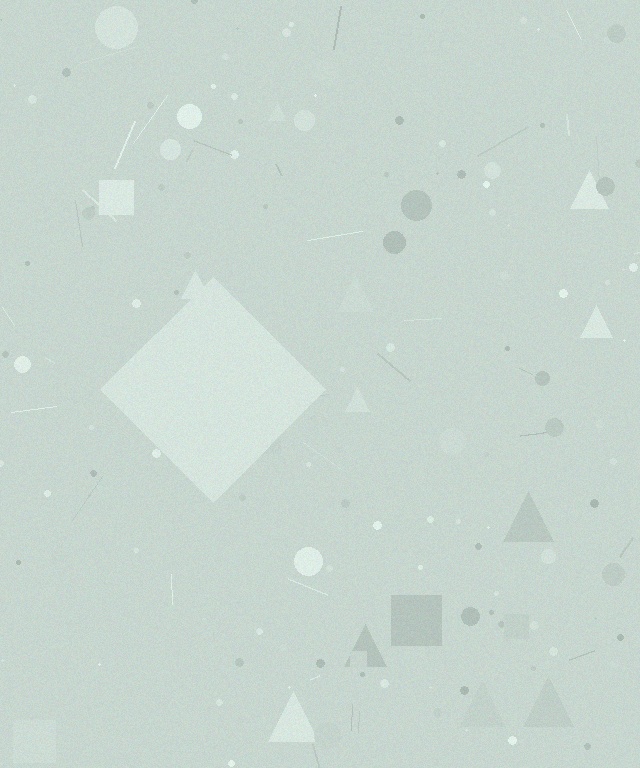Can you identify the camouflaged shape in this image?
The camouflaged shape is a diamond.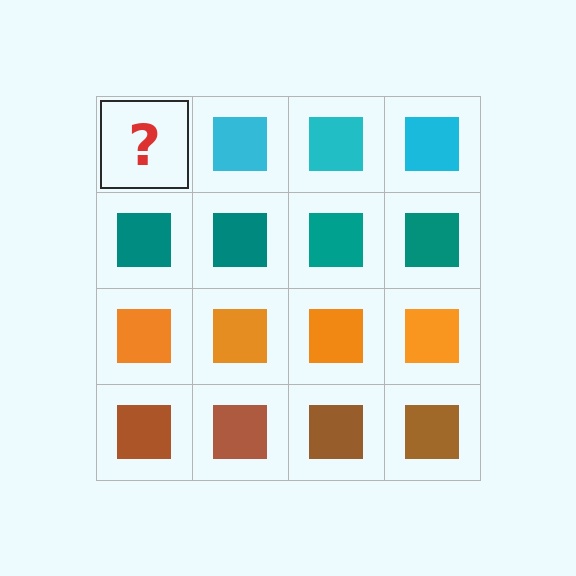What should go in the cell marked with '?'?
The missing cell should contain a cyan square.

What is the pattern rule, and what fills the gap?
The rule is that each row has a consistent color. The gap should be filled with a cyan square.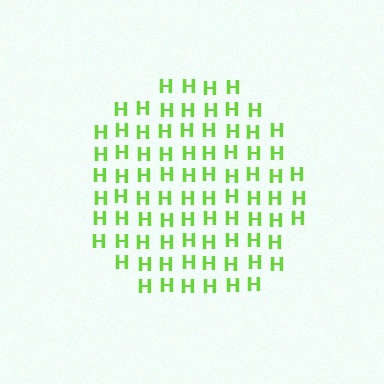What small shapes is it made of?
It is made of small letter H's.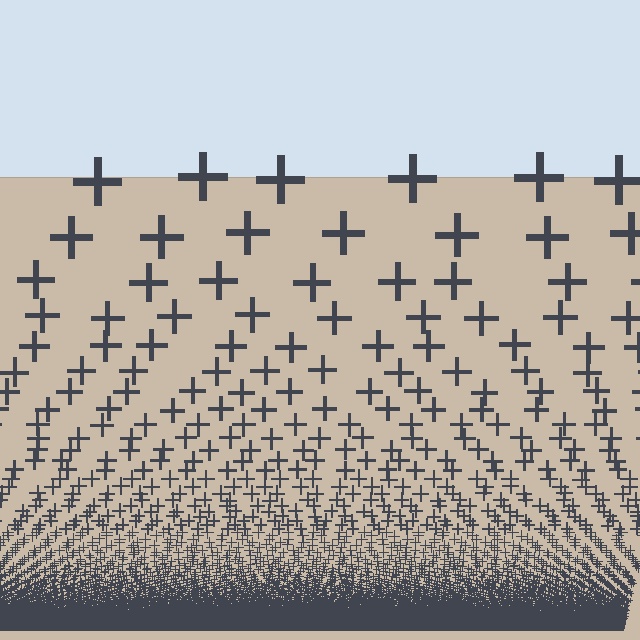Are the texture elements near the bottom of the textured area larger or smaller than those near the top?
Smaller. The gradient is inverted — elements near the bottom are smaller and denser.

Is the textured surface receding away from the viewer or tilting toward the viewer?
The surface appears to tilt toward the viewer. Texture elements get larger and sparser toward the top.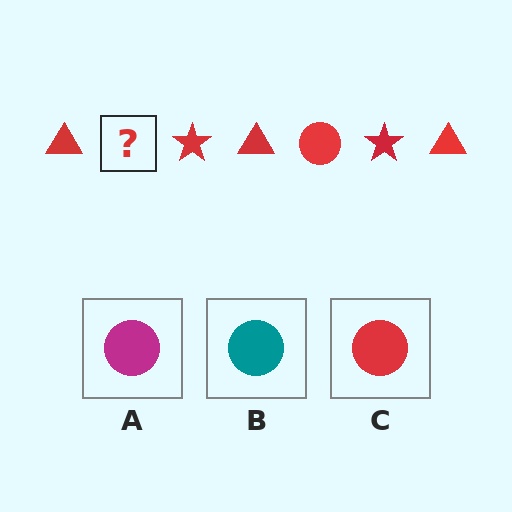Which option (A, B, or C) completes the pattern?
C.